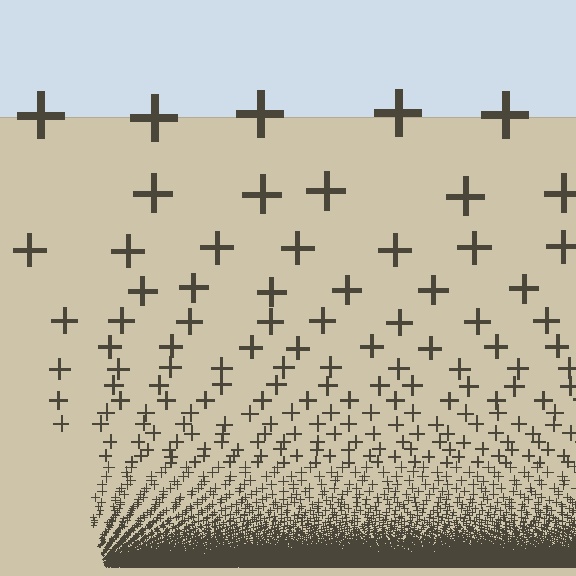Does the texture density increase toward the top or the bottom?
Density increases toward the bottom.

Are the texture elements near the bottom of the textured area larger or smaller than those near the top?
Smaller. The gradient is inverted — elements near the bottom are smaller and denser.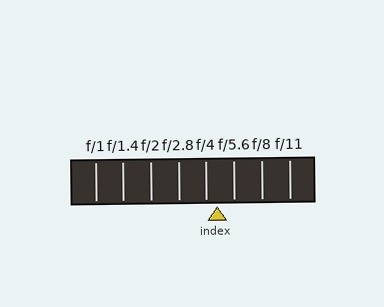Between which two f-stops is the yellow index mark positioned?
The index mark is between f/4 and f/5.6.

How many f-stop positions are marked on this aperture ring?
There are 8 f-stop positions marked.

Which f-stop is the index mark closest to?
The index mark is closest to f/4.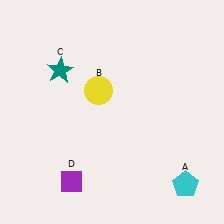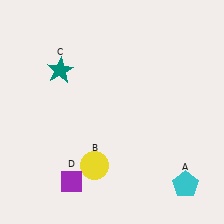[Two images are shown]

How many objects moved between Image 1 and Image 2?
1 object moved between the two images.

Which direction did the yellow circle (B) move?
The yellow circle (B) moved down.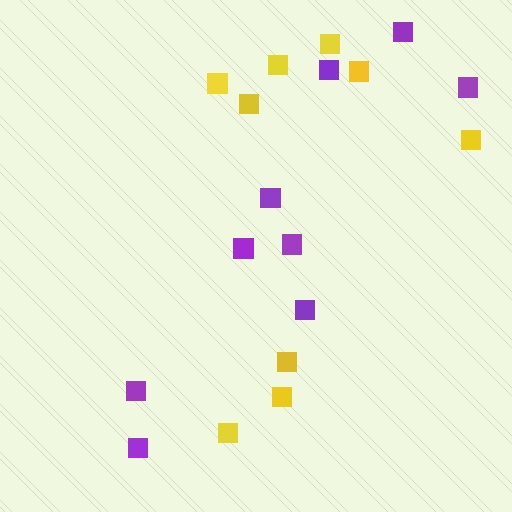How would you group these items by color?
There are 2 groups: one group of yellow squares (9) and one group of purple squares (9).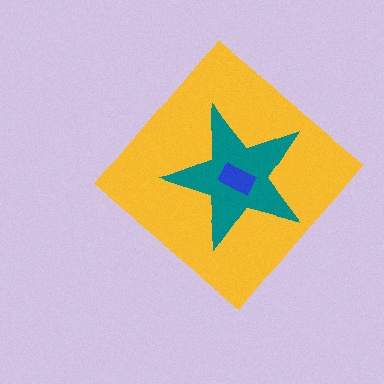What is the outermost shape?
The yellow diamond.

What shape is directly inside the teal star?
The blue rectangle.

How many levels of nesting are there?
3.